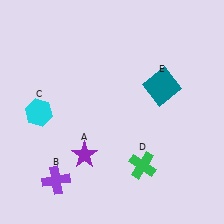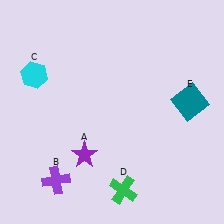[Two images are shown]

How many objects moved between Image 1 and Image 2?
3 objects moved between the two images.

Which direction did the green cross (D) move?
The green cross (D) moved down.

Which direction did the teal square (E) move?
The teal square (E) moved right.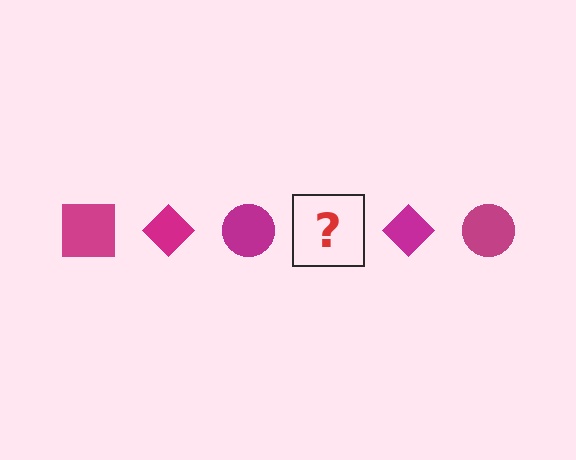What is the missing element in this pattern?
The missing element is a magenta square.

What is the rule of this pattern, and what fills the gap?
The rule is that the pattern cycles through square, diamond, circle shapes in magenta. The gap should be filled with a magenta square.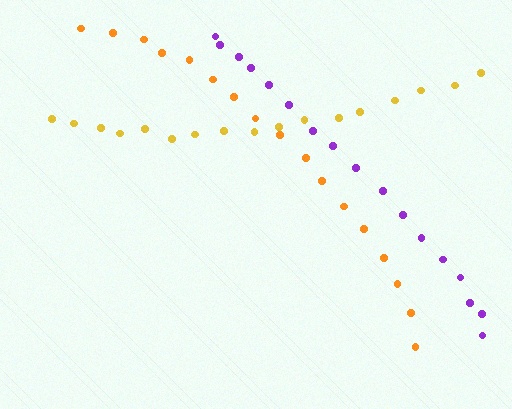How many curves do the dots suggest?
There are 3 distinct paths.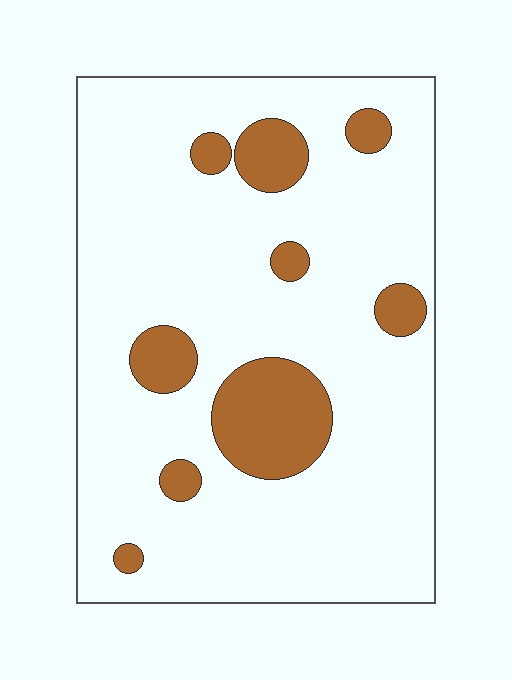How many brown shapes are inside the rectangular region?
9.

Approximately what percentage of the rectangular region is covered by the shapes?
Approximately 15%.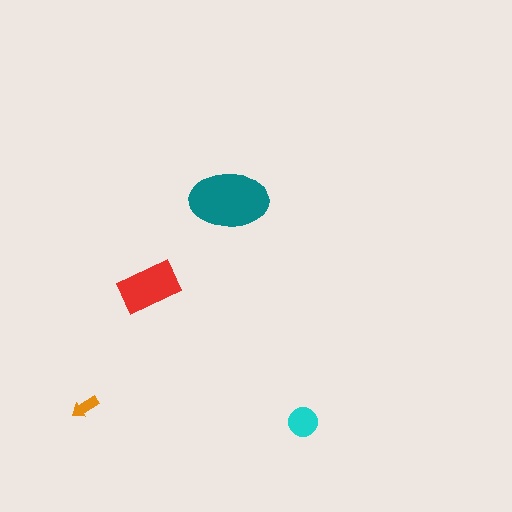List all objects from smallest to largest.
The orange arrow, the cyan circle, the red rectangle, the teal ellipse.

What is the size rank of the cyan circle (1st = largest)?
3rd.